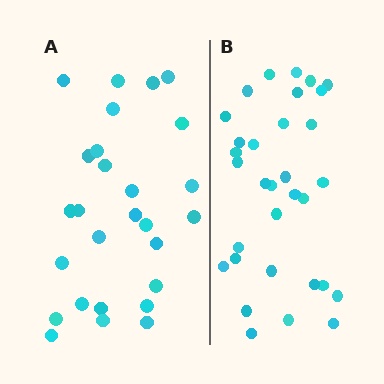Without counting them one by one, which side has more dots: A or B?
Region B (the right region) has more dots.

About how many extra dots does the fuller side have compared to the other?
Region B has about 5 more dots than region A.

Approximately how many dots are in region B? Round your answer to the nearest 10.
About 30 dots. (The exact count is 32, which rounds to 30.)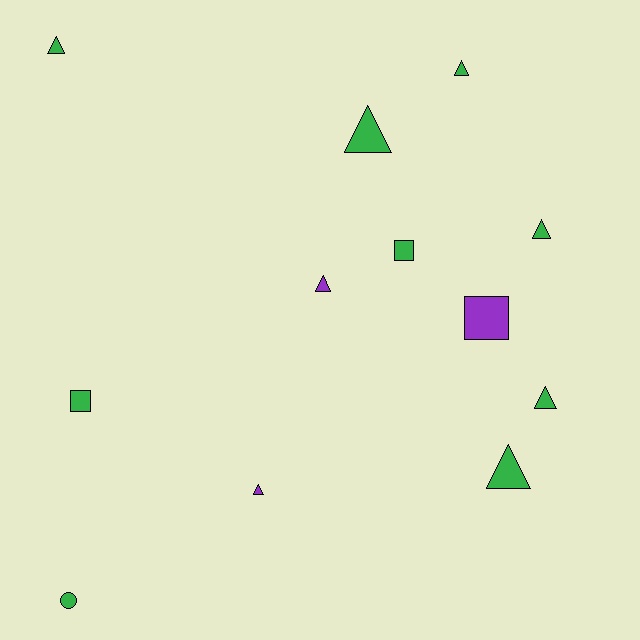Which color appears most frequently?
Green, with 9 objects.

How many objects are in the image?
There are 12 objects.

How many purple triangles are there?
There are 2 purple triangles.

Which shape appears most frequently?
Triangle, with 8 objects.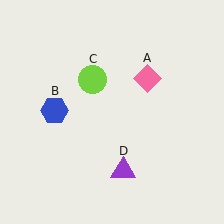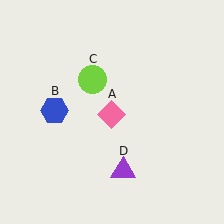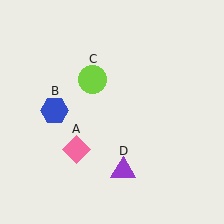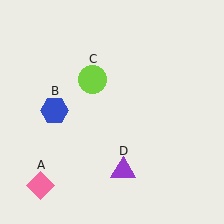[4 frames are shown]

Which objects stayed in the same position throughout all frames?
Blue hexagon (object B) and lime circle (object C) and purple triangle (object D) remained stationary.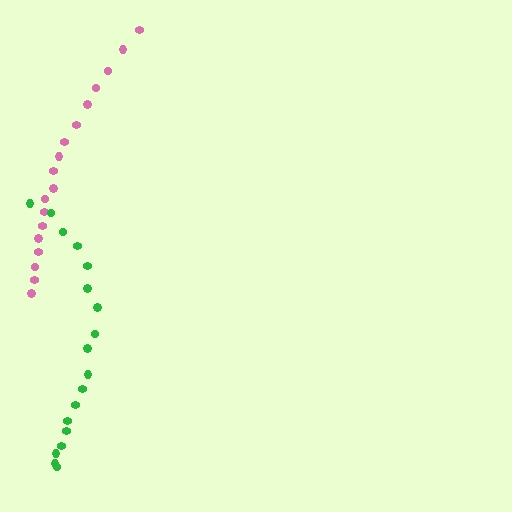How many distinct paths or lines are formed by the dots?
There are 2 distinct paths.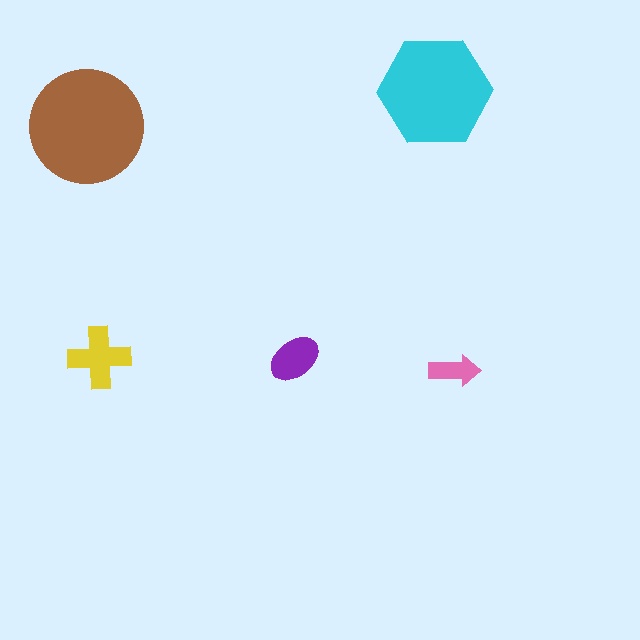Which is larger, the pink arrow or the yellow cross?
The yellow cross.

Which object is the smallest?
The pink arrow.